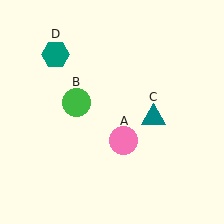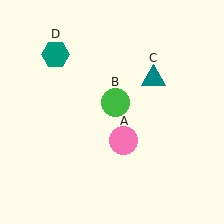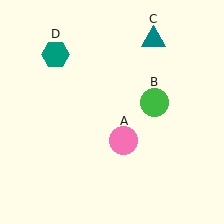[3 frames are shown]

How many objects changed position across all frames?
2 objects changed position: green circle (object B), teal triangle (object C).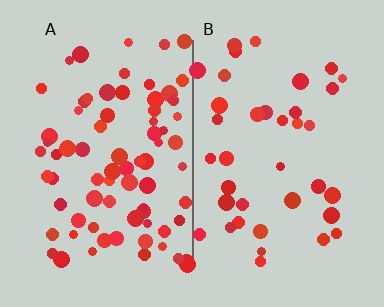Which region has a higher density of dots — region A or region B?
A (the left).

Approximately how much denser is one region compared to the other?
Approximately 2.0× — region A over region B.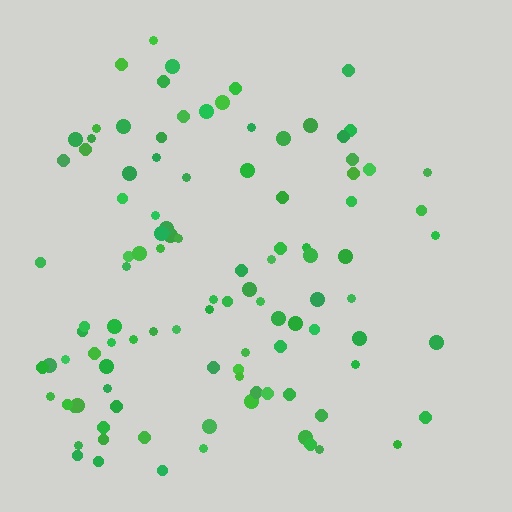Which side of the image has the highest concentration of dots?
The left.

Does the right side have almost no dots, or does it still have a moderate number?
Still a moderate number, just noticeably fewer than the left.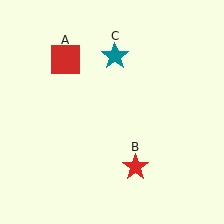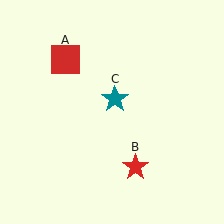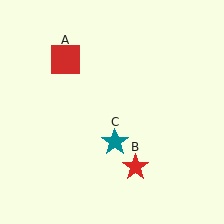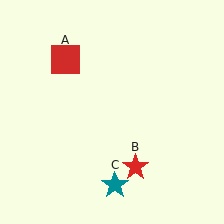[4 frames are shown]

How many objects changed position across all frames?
1 object changed position: teal star (object C).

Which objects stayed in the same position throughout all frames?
Red square (object A) and red star (object B) remained stationary.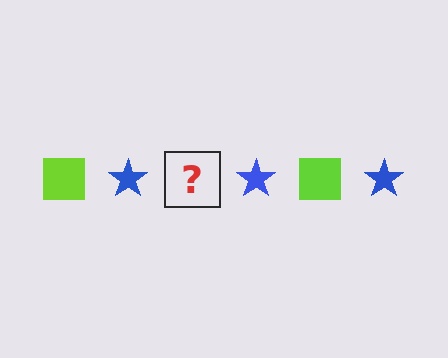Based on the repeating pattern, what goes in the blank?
The blank should be a lime square.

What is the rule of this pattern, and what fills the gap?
The rule is that the pattern alternates between lime square and blue star. The gap should be filled with a lime square.